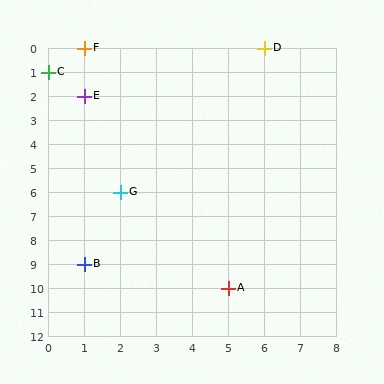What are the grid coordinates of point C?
Point C is at grid coordinates (0, 1).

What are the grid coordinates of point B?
Point B is at grid coordinates (1, 9).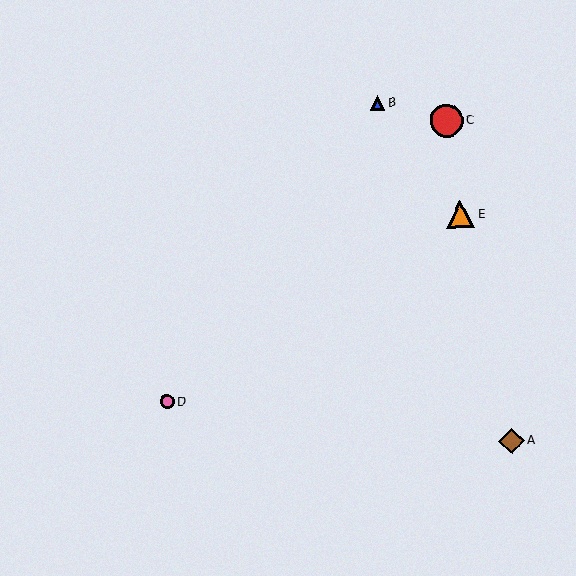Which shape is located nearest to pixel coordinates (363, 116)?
The blue triangle (labeled B) at (377, 103) is nearest to that location.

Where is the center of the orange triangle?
The center of the orange triangle is at (461, 214).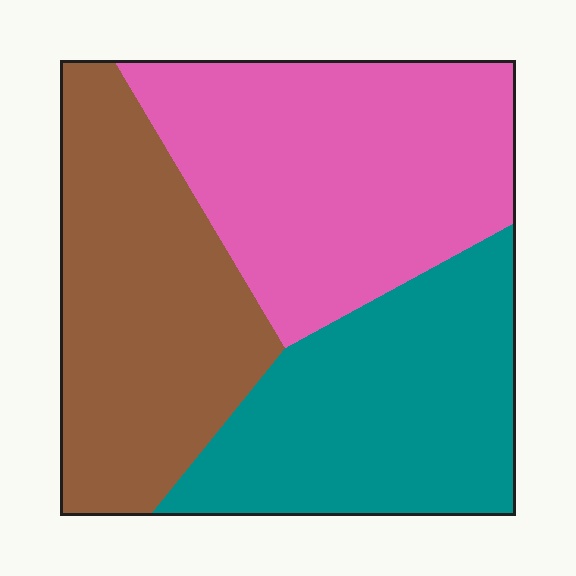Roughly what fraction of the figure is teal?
Teal covers 31% of the figure.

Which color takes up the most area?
Pink, at roughly 35%.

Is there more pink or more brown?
Pink.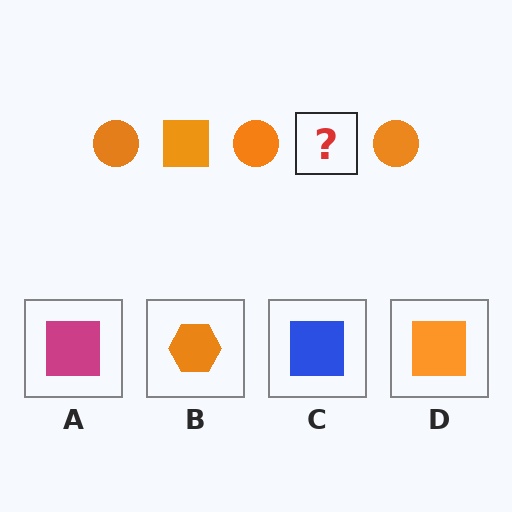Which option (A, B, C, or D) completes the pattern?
D.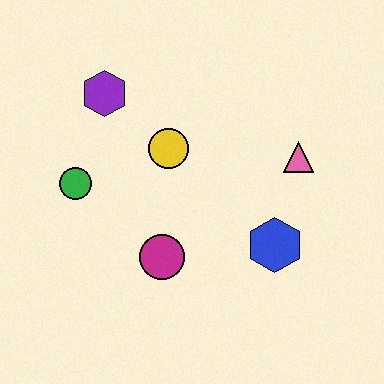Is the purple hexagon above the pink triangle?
Yes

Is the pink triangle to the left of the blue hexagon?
No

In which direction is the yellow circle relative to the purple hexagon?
The yellow circle is to the right of the purple hexagon.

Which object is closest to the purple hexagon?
The yellow circle is closest to the purple hexagon.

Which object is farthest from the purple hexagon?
The blue hexagon is farthest from the purple hexagon.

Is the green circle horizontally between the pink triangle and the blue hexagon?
No